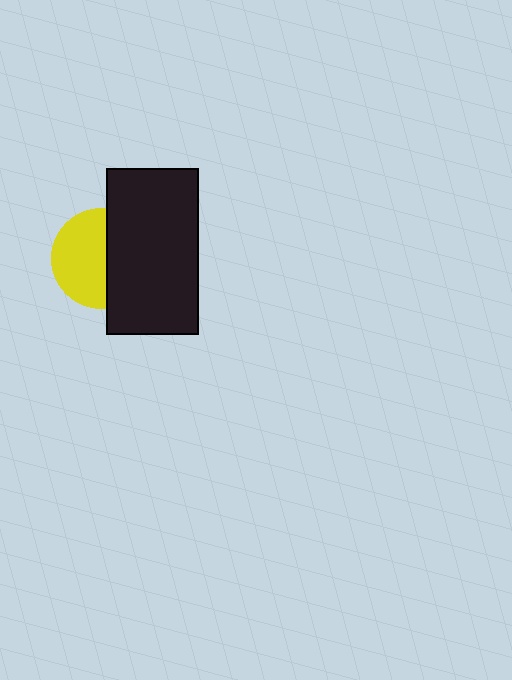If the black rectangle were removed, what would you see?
You would see the complete yellow circle.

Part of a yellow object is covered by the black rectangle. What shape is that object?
It is a circle.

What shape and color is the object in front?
The object in front is a black rectangle.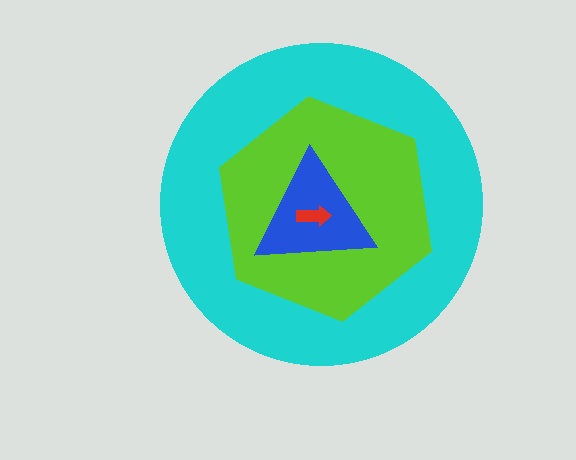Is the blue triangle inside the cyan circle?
Yes.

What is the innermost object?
The red arrow.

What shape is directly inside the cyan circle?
The lime hexagon.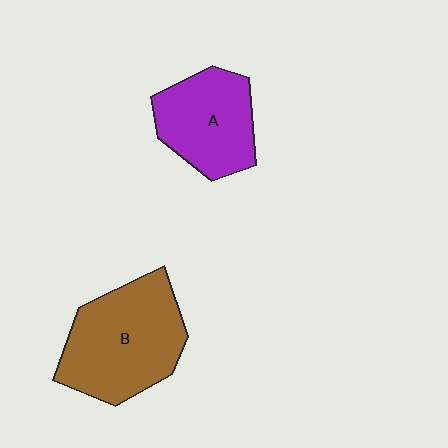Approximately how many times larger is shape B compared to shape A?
Approximately 1.4 times.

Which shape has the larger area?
Shape B (brown).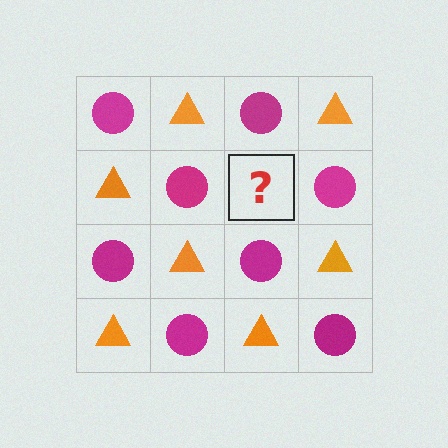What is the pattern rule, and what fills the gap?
The rule is that it alternates magenta circle and orange triangle in a checkerboard pattern. The gap should be filled with an orange triangle.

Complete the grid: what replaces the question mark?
The question mark should be replaced with an orange triangle.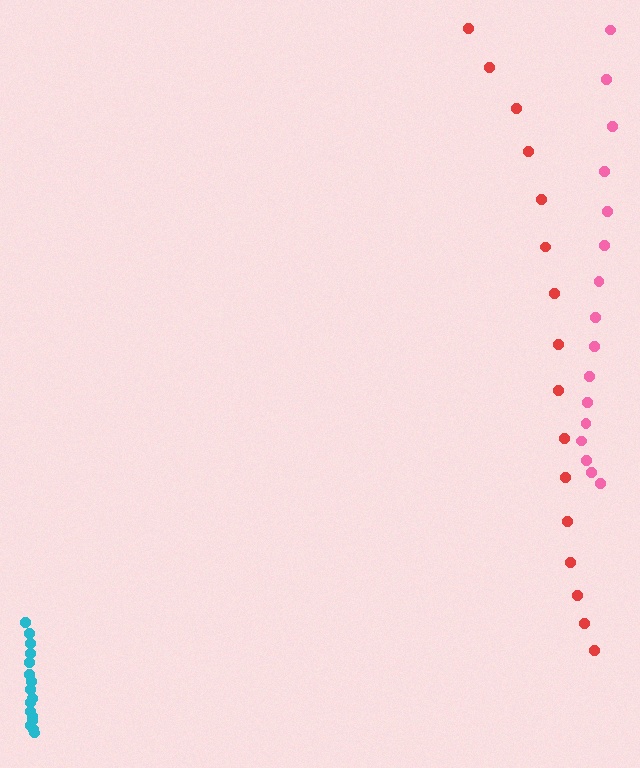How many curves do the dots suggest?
There are 3 distinct paths.